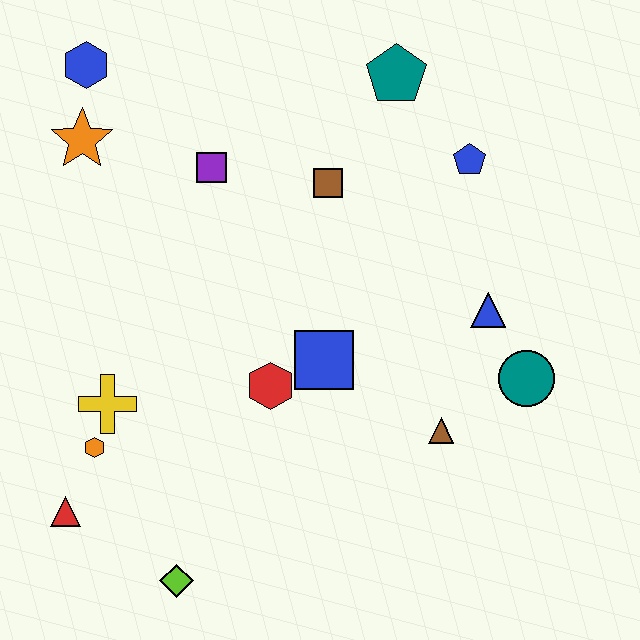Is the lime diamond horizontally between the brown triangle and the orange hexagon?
Yes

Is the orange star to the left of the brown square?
Yes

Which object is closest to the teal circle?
The blue triangle is closest to the teal circle.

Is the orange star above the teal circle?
Yes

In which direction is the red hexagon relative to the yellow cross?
The red hexagon is to the right of the yellow cross.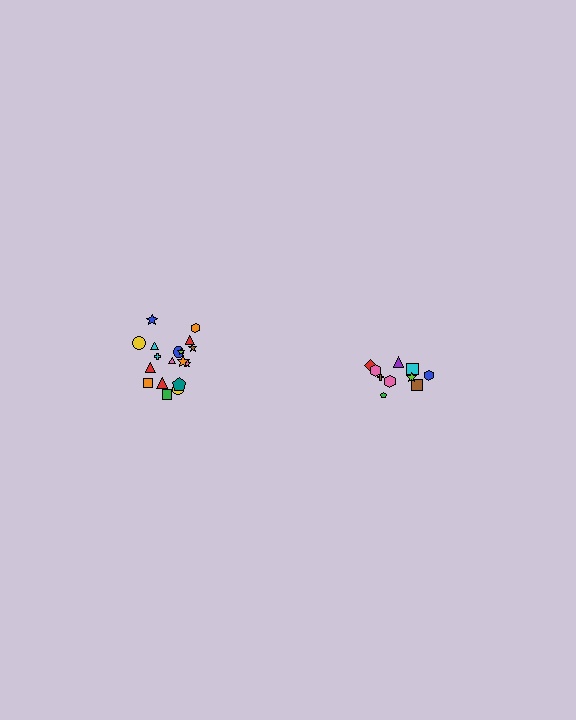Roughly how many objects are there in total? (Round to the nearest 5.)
Roughly 30 objects in total.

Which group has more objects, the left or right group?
The left group.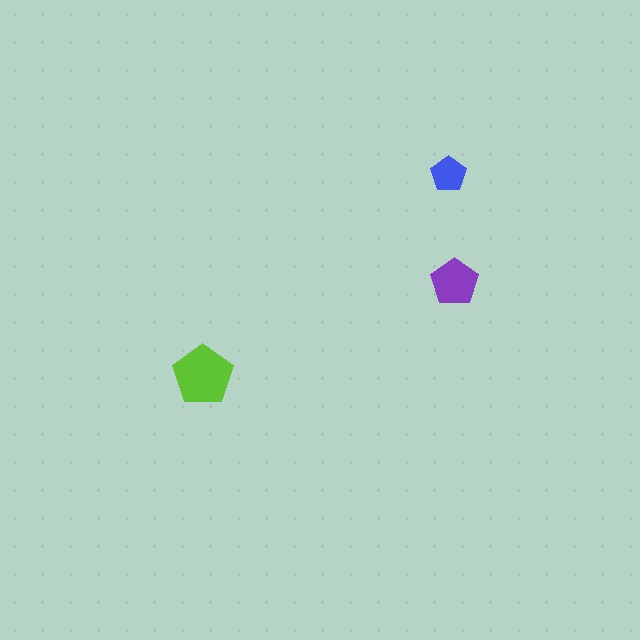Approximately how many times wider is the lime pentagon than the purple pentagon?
About 1.5 times wider.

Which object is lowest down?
The lime pentagon is bottommost.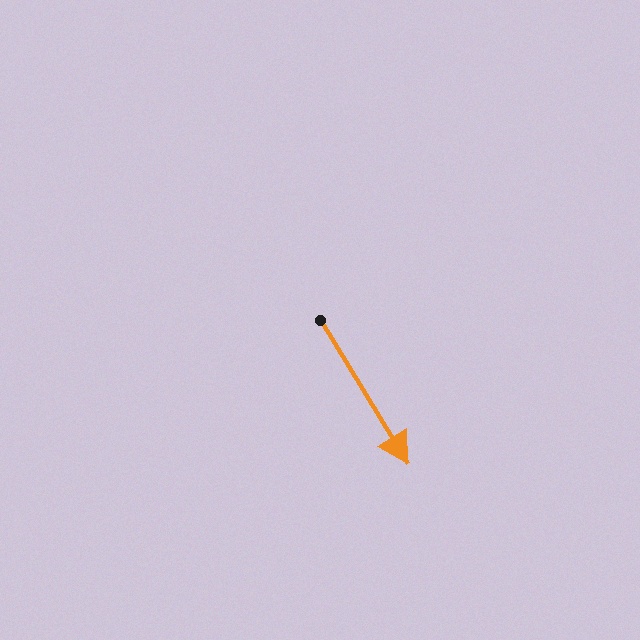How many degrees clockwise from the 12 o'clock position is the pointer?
Approximately 148 degrees.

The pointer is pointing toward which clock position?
Roughly 5 o'clock.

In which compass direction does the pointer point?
Southeast.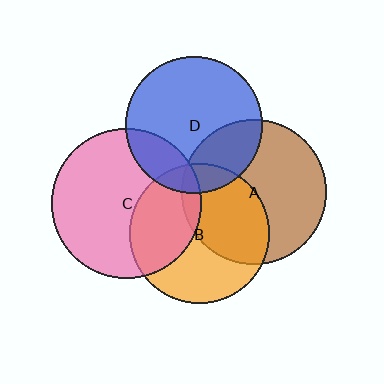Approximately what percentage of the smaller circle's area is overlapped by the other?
Approximately 5%.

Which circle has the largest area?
Circle C (pink).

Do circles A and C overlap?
Yes.